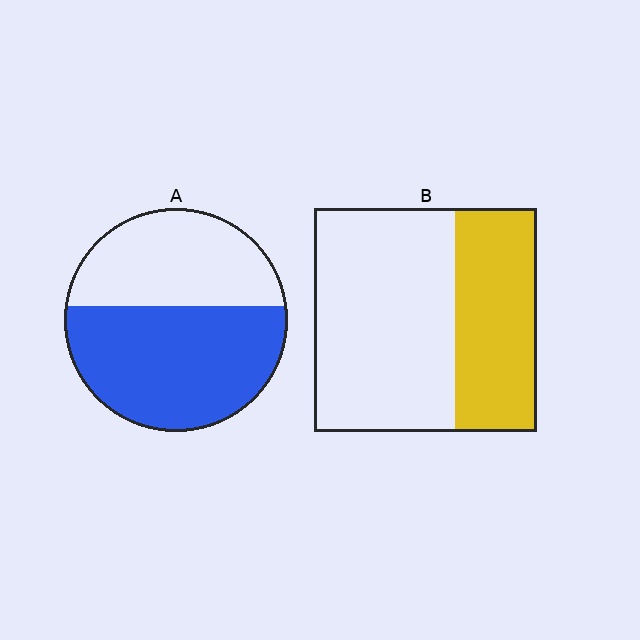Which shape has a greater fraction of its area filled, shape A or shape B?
Shape A.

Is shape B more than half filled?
No.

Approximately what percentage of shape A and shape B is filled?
A is approximately 60% and B is approximately 35%.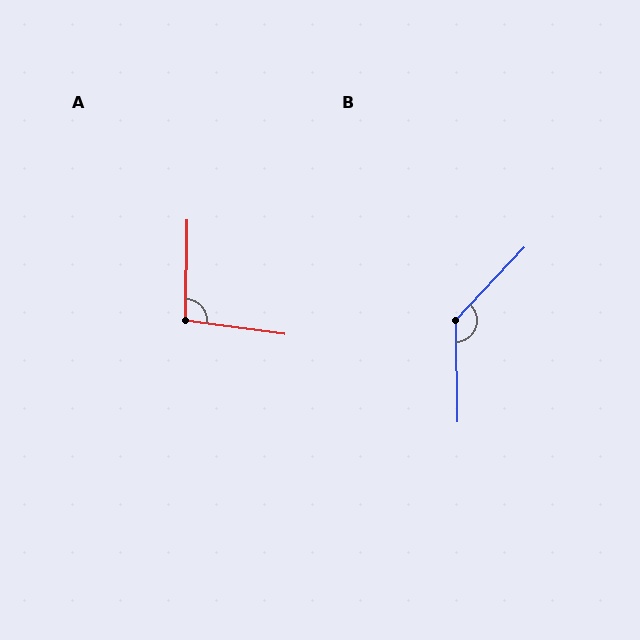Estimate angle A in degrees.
Approximately 97 degrees.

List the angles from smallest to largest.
A (97°), B (136°).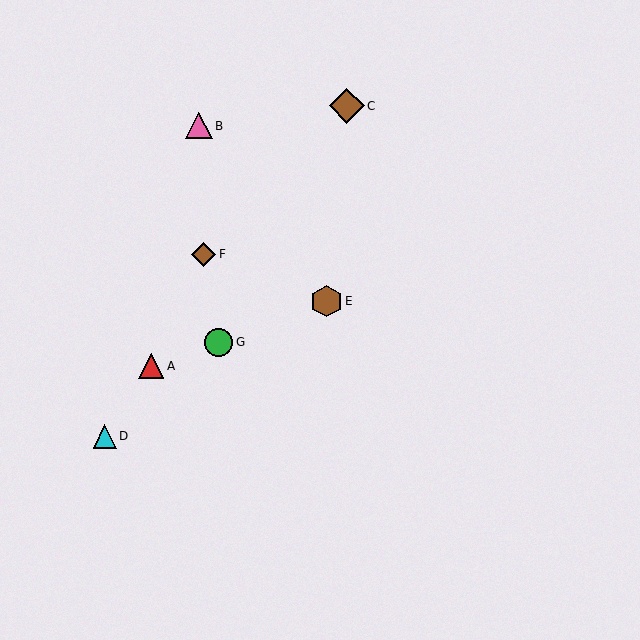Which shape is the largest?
The brown diamond (labeled C) is the largest.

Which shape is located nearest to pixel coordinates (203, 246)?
The brown diamond (labeled F) at (204, 254) is nearest to that location.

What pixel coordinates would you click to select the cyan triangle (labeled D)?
Click at (105, 436) to select the cyan triangle D.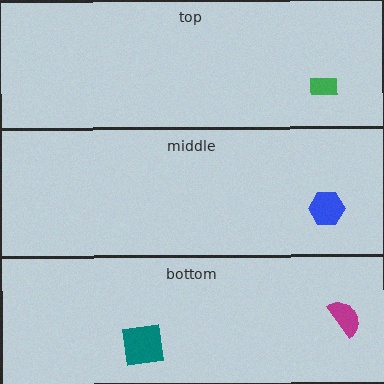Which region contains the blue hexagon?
The middle region.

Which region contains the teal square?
The bottom region.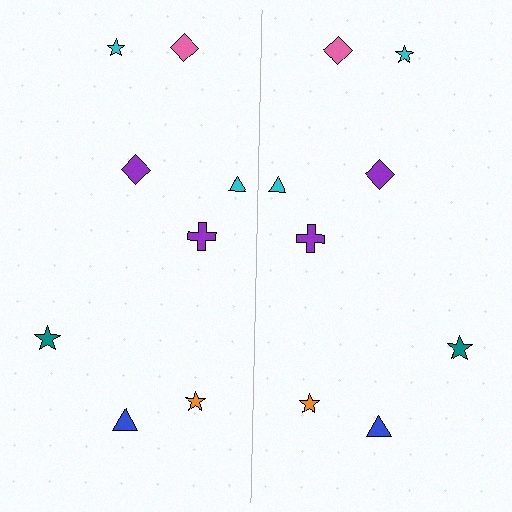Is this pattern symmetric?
Yes, this pattern has bilateral (reflection) symmetry.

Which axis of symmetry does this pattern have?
The pattern has a vertical axis of symmetry running through the center of the image.